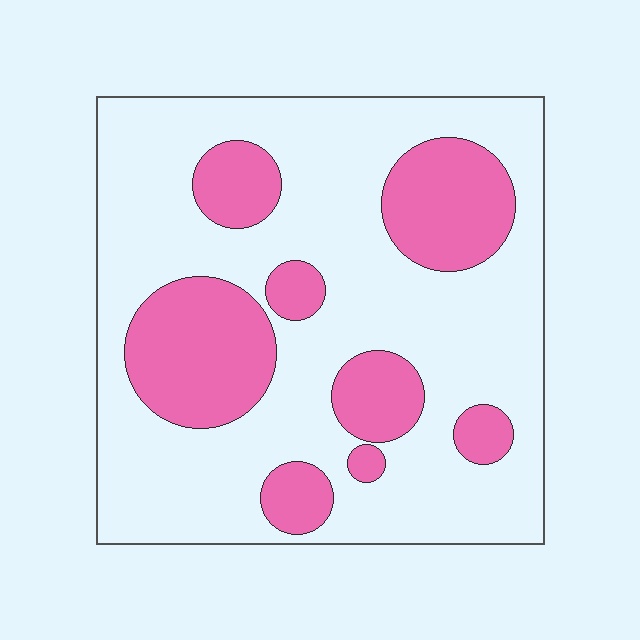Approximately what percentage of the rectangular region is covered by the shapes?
Approximately 30%.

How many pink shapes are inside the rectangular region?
8.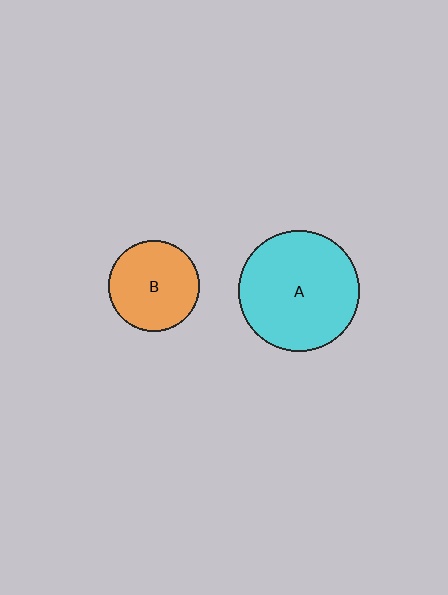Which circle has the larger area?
Circle A (cyan).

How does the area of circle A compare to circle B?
Approximately 1.8 times.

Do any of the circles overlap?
No, none of the circles overlap.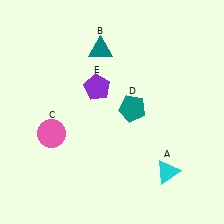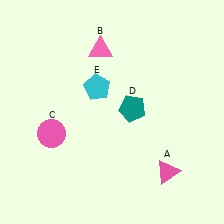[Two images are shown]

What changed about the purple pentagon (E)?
In Image 1, E is purple. In Image 2, it changed to cyan.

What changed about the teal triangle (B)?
In Image 1, B is teal. In Image 2, it changed to pink.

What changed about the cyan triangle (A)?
In Image 1, A is cyan. In Image 2, it changed to pink.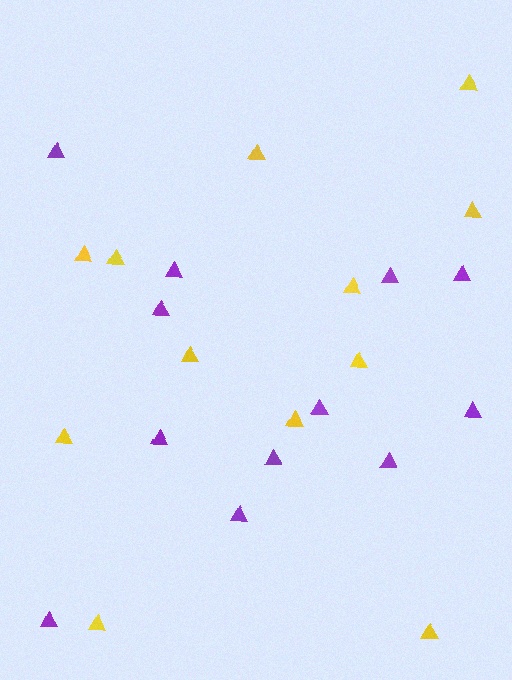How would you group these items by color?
There are 2 groups: one group of yellow triangles (12) and one group of purple triangles (12).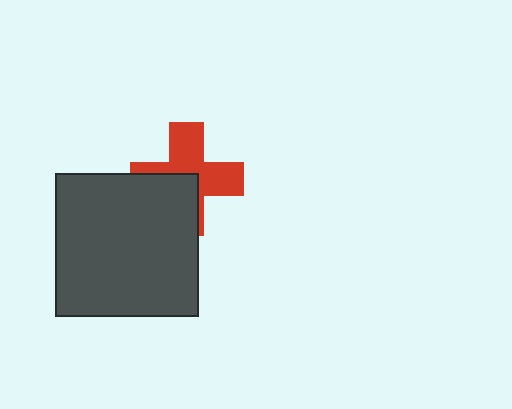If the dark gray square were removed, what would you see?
You would see the complete red cross.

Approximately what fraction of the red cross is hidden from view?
Roughly 42% of the red cross is hidden behind the dark gray square.